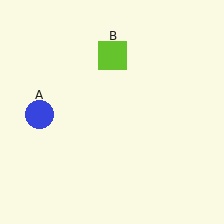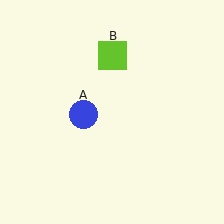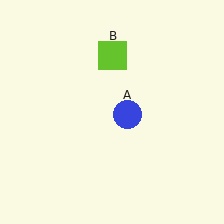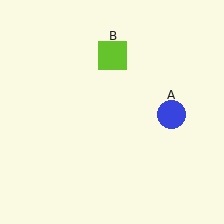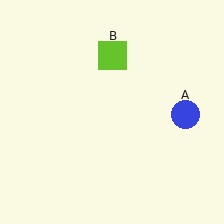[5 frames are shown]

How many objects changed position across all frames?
1 object changed position: blue circle (object A).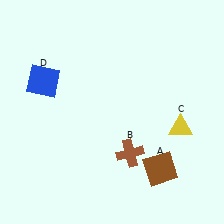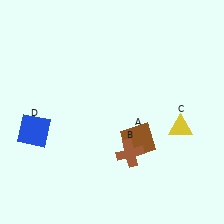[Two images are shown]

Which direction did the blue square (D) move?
The blue square (D) moved down.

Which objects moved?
The objects that moved are: the brown square (A), the blue square (D).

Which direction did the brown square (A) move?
The brown square (A) moved up.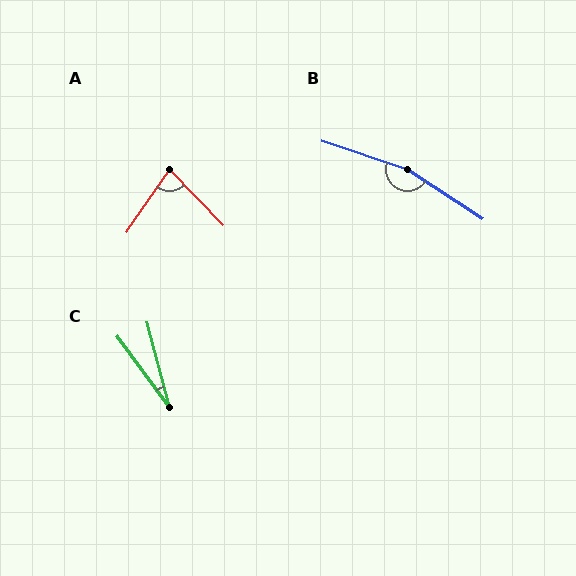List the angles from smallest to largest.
C (21°), A (78°), B (165°).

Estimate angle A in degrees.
Approximately 78 degrees.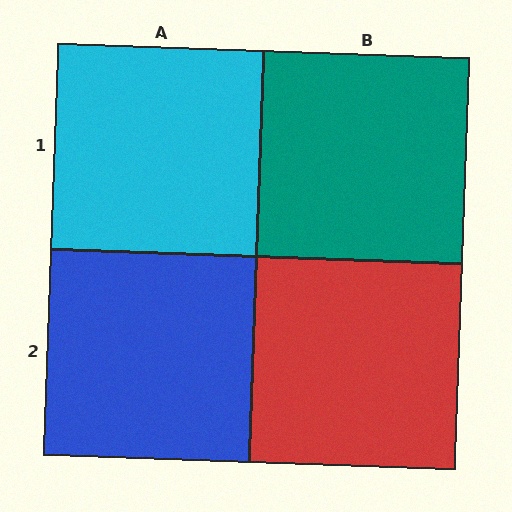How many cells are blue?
1 cell is blue.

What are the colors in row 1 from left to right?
Cyan, teal.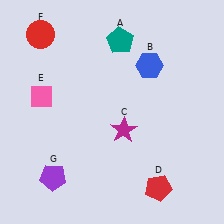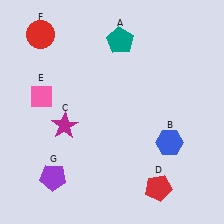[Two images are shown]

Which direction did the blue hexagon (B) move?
The blue hexagon (B) moved down.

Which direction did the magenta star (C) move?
The magenta star (C) moved left.